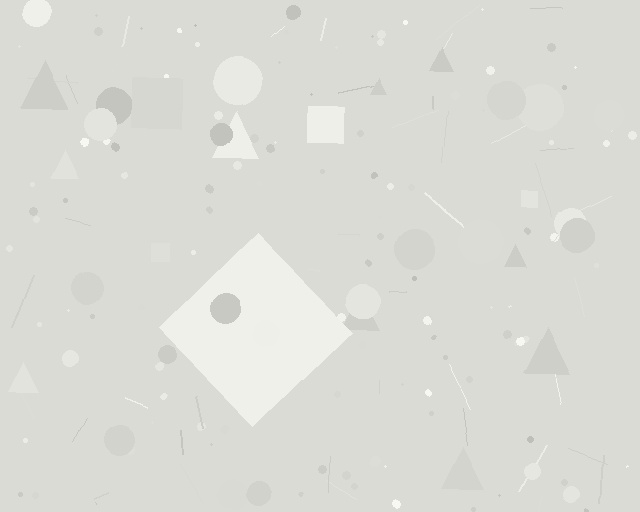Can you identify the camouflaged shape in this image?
The camouflaged shape is a diamond.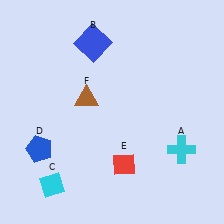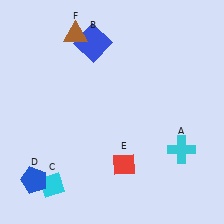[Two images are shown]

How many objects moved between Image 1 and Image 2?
2 objects moved between the two images.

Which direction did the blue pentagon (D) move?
The blue pentagon (D) moved down.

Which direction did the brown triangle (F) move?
The brown triangle (F) moved up.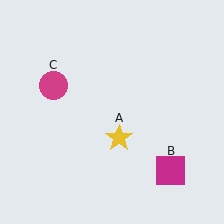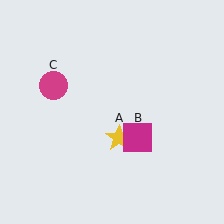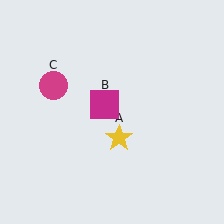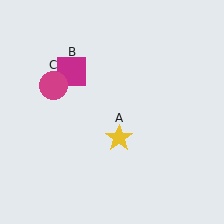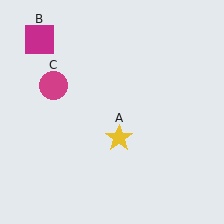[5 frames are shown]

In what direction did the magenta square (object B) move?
The magenta square (object B) moved up and to the left.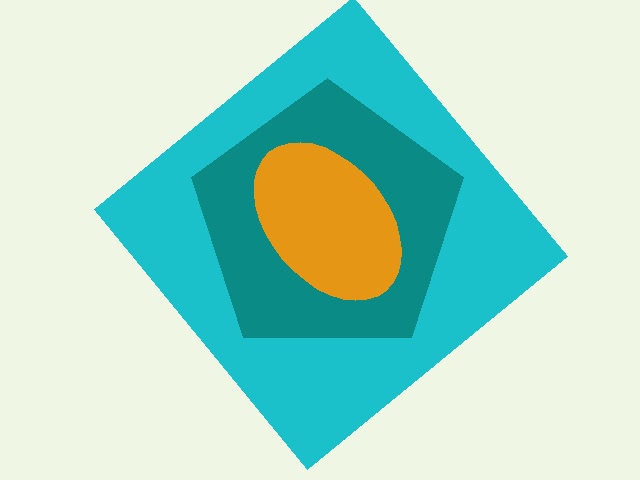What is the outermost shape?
The cyan diamond.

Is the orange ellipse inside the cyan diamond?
Yes.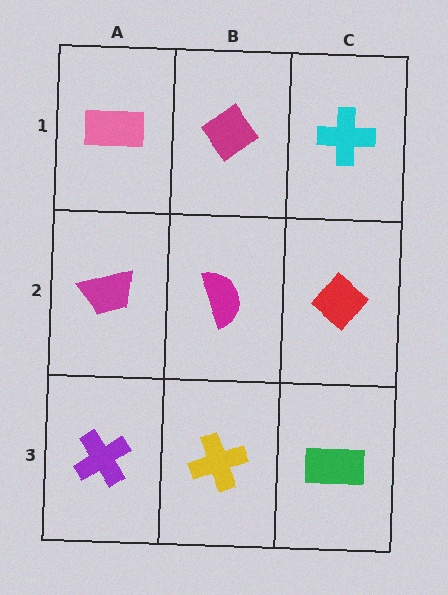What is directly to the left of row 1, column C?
A magenta diamond.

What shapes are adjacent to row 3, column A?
A magenta trapezoid (row 2, column A), a yellow cross (row 3, column B).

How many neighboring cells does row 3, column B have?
3.